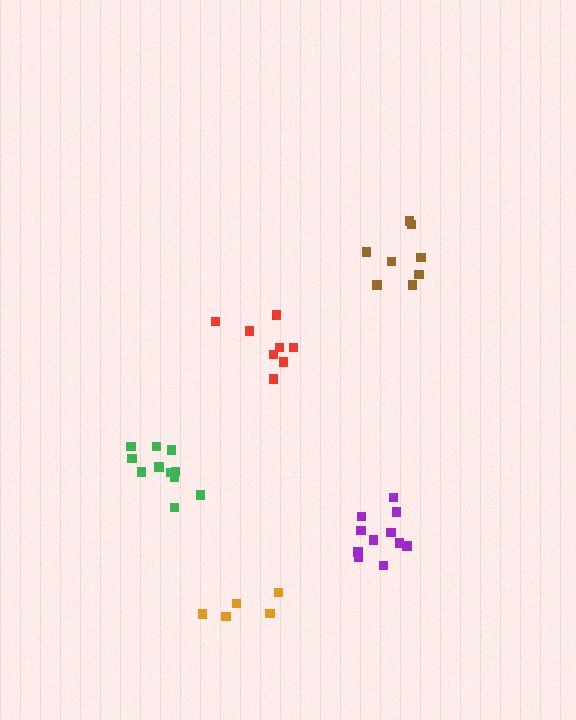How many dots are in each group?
Group 1: 8 dots, Group 2: 11 dots, Group 3: 11 dots, Group 4: 8 dots, Group 5: 5 dots (43 total).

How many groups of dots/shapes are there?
There are 5 groups.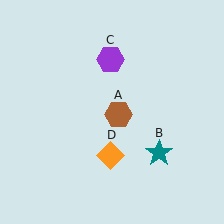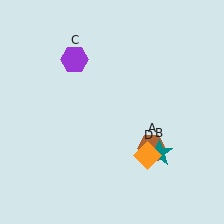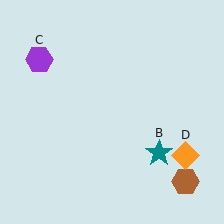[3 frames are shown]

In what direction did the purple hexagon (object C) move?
The purple hexagon (object C) moved left.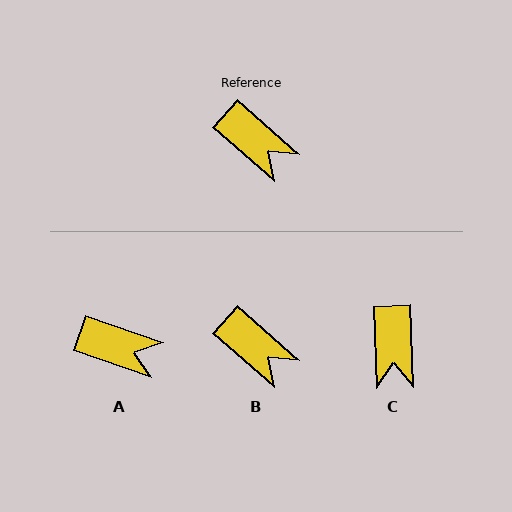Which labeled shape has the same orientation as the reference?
B.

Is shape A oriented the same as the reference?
No, it is off by about 23 degrees.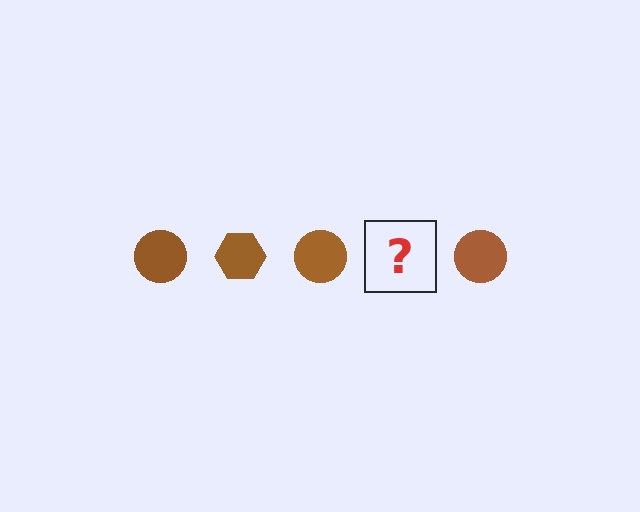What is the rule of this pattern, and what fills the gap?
The rule is that the pattern cycles through circle, hexagon shapes in brown. The gap should be filled with a brown hexagon.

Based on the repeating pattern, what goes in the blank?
The blank should be a brown hexagon.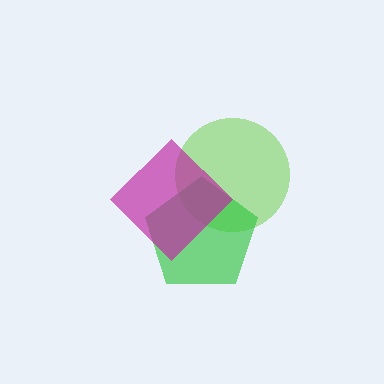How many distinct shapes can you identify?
There are 3 distinct shapes: a lime circle, a green pentagon, a magenta diamond.